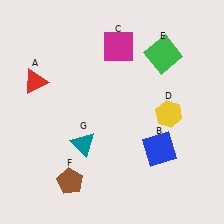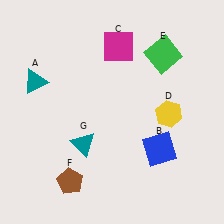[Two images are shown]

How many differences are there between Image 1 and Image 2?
There is 1 difference between the two images.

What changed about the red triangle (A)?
In Image 1, A is red. In Image 2, it changed to teal.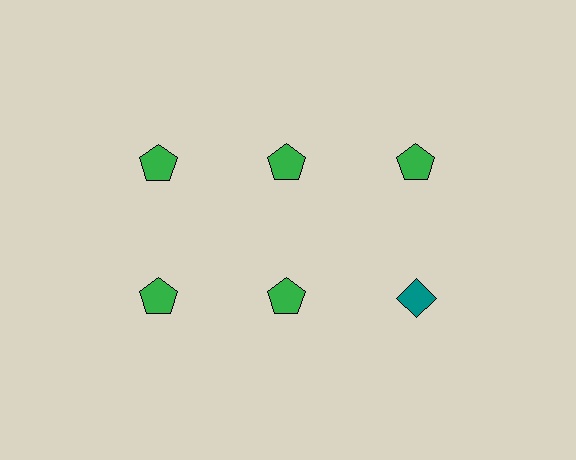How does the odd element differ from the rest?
It differs in both color (teal instead of green) and shape (diamond instead of pentagon).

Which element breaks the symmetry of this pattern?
The teal diamond in the second row, center column breaks the symmetry. All other shapes are green pentagons.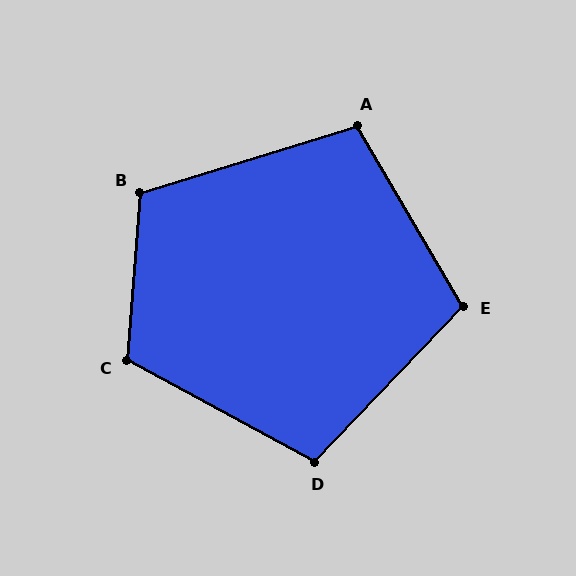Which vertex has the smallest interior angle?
A, at approximately 103 degrees.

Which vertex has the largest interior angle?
C, at approximately 114 degrees.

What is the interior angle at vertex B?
Approximately 111 degrees (obtuse).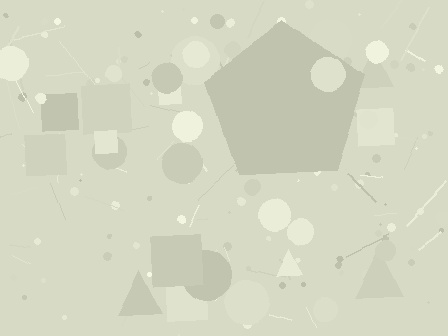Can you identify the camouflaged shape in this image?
The camouflaged shape is a pentagon.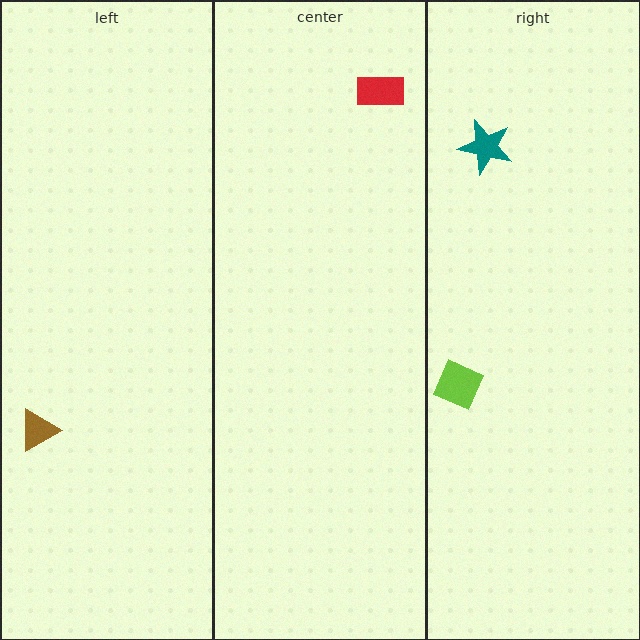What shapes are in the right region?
The teal star, the lime diamond.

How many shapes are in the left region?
1.